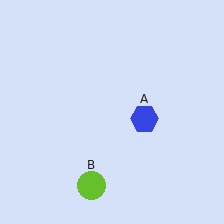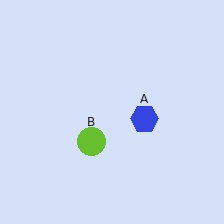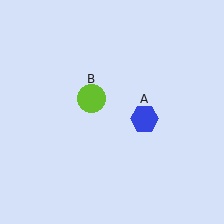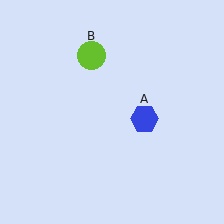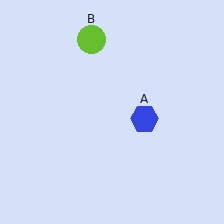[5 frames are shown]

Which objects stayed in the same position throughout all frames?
Blue hexagon (object A) remained stationary.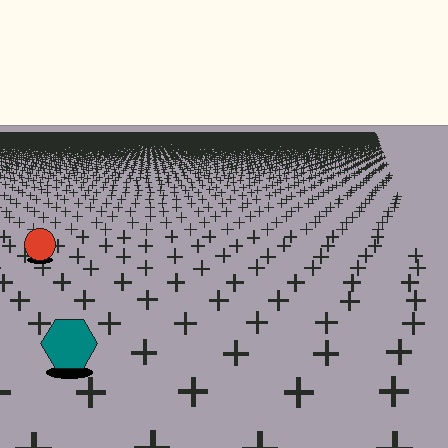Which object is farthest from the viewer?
The red circle is farthest from the viewer. It appears smaller and the ground texture around it is denser.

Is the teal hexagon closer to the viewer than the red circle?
Yes. The teal hexagon is closer — you can tell from the texture gradient: the ground texture is coarser near it.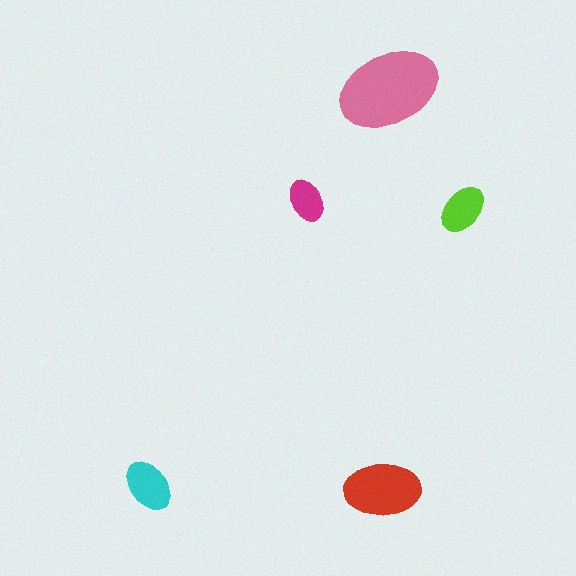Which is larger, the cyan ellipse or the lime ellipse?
The cyan one.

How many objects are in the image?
There are 5 objects in the image.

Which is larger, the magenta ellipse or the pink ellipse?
The pink one.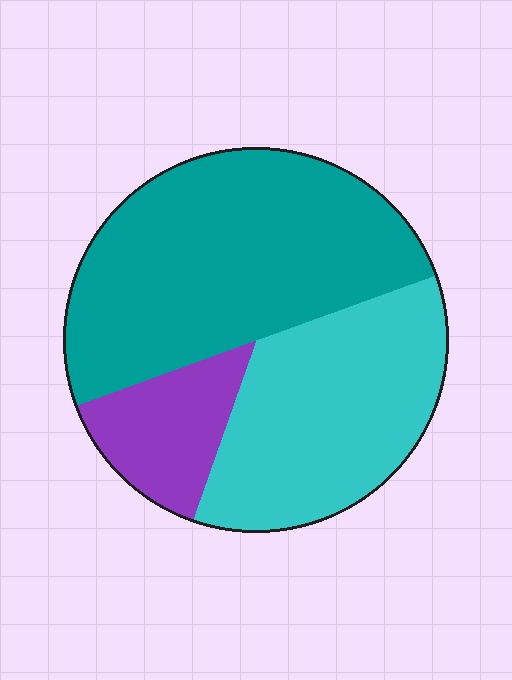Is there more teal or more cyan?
Teal.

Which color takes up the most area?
Teal, at roughly 50%.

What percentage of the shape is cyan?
Cyan covers 36% of the shape.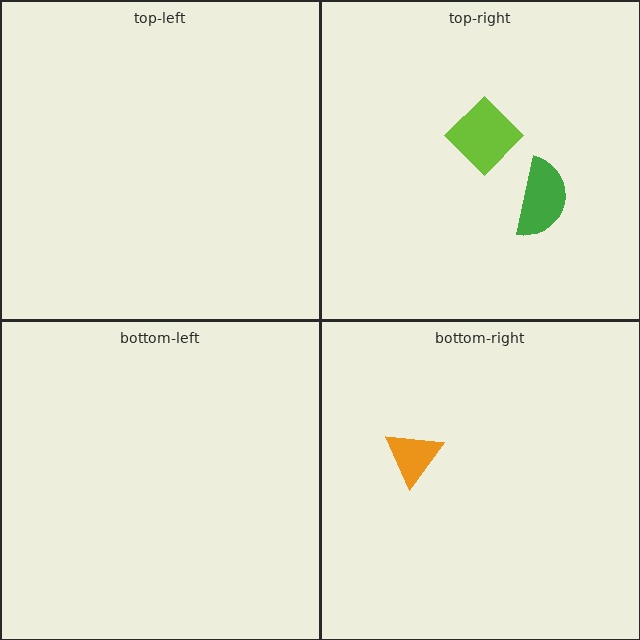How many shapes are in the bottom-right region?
1.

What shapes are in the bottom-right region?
The orange triangle.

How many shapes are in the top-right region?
2.